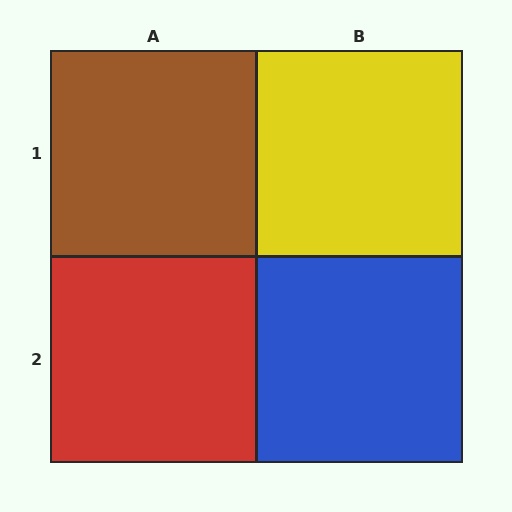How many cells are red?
1 cell is red.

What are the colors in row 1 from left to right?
Brown, yellow.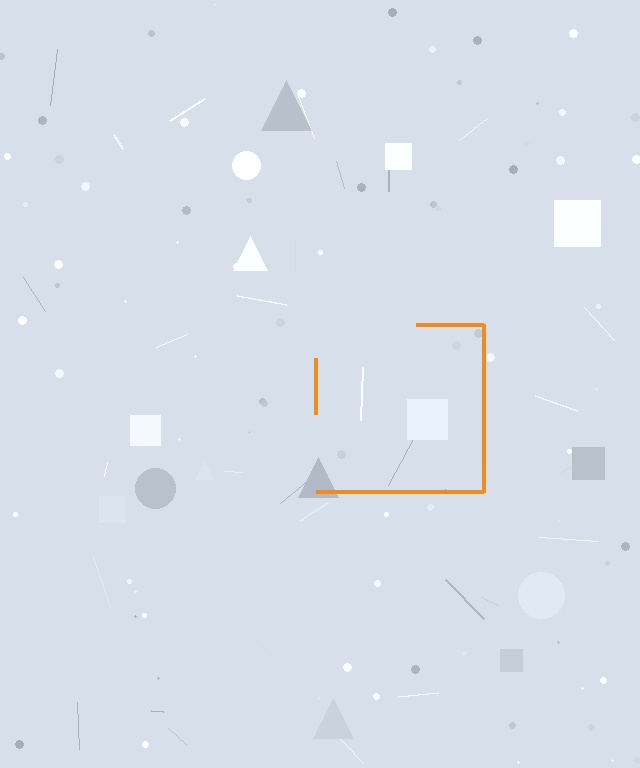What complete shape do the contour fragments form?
The contour fragments form a square.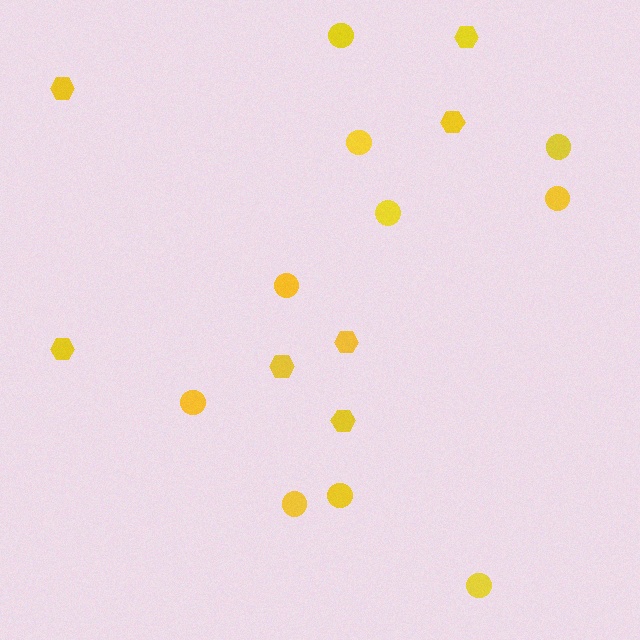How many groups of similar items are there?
There are 2 groups: one group of circles (10) and one group of hexagons (7).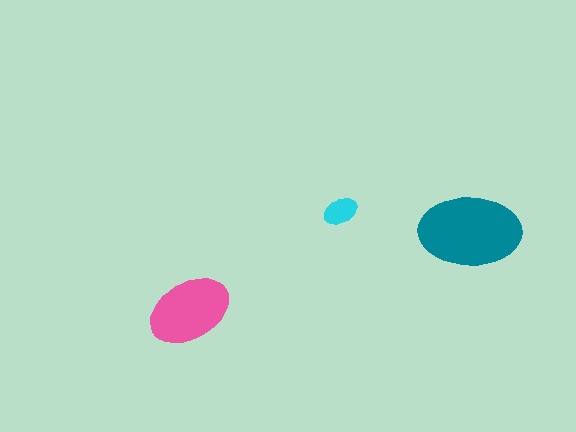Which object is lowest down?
The pink ellipse is bottommost.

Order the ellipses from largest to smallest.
the teal one, the pink one, the cyan one.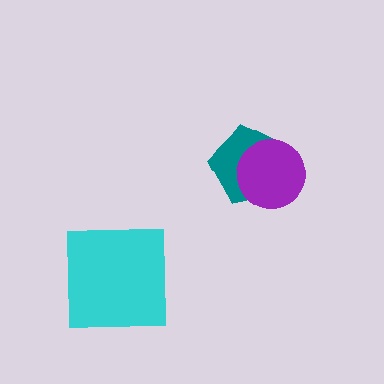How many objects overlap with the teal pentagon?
1 object overlaps with the teal pentagon.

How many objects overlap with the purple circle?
1 object overlaps with the purple circle.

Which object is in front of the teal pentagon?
The purple circle is in front of the teal pentagon.